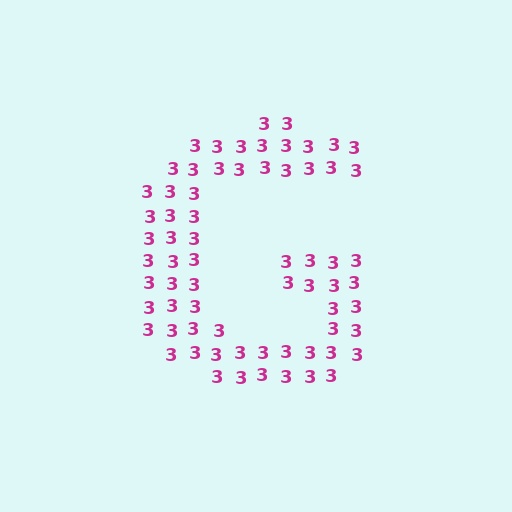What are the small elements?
The small elements are digit 3's.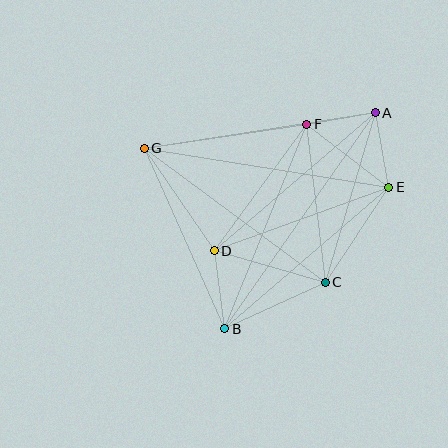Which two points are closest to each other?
Points A and F are closest to each other.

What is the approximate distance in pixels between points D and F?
The distance between D and F is approximately 156 pixels.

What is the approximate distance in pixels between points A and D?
The distance between A and D is approximately 212 pixels.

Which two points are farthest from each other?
Points A and B are farthest from each other.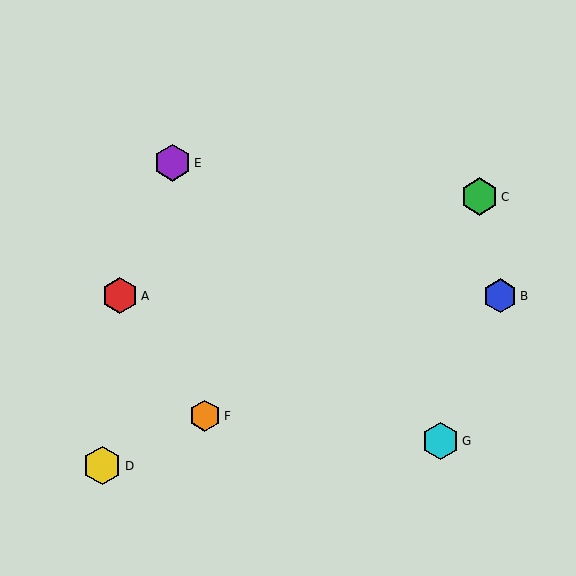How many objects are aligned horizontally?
2 objects (A, B) are aligned horizontally.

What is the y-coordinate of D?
Object D is at y≈466.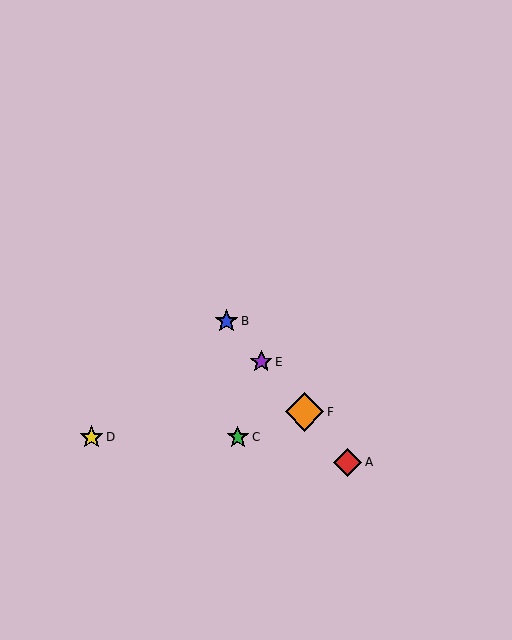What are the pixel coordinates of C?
Object C is at (238, 437).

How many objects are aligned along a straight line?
4 objects (A, B, E, F) are aligned along a straight line.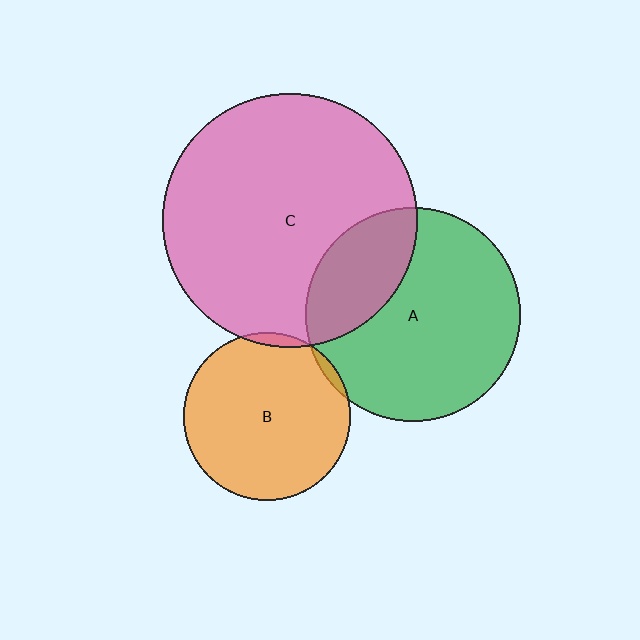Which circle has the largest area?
Circle C (pink).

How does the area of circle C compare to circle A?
Approximately 1.4 times.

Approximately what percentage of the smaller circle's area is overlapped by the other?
Approximately 5%.